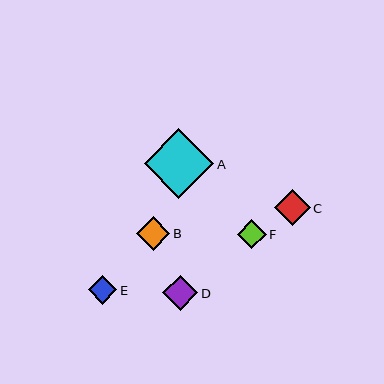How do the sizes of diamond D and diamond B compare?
Diamond D and diamond B are approximately the same size.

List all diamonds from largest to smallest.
From largest to smallest: A, C, D, B, F, E.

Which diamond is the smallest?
Diamond E is the smallest with a size of approximately 29 pixels.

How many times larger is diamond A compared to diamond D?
Diamond A is approximately 2.0 times the size of diamond D.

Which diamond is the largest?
Diamond A is the largest with a size of approximately 69 pixels.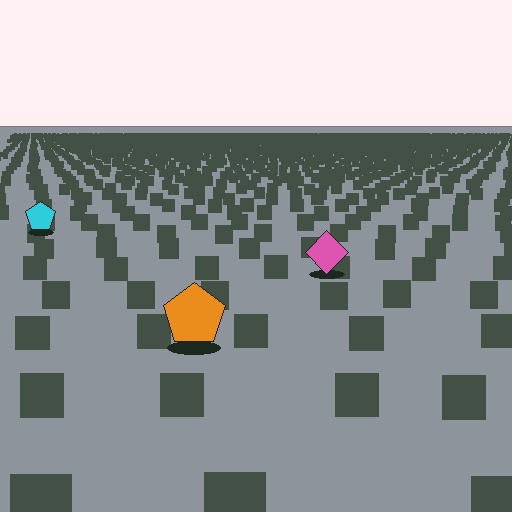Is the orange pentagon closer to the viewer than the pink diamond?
Yes. The orange pentagon is closer — you can tell from the texture gradient: the ground texture is coarser near it.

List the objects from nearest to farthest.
From nearest to farthest: the orange pentagon, the pink diamond, the cyan pentagon.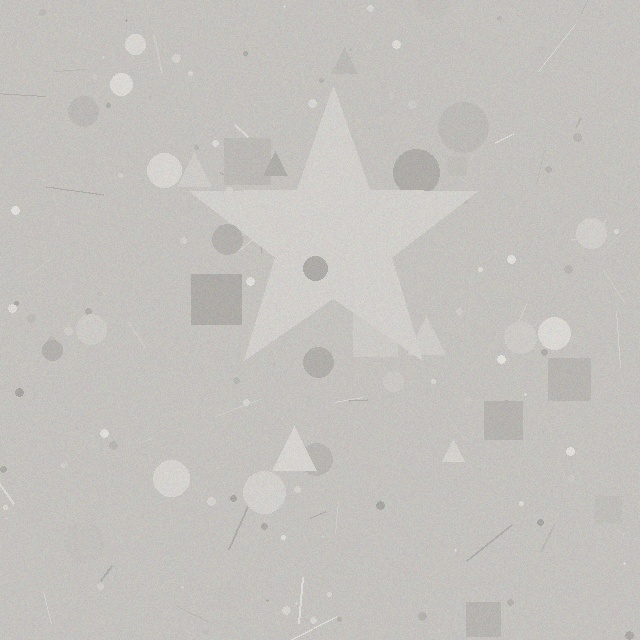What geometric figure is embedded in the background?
A star is embedded in the background.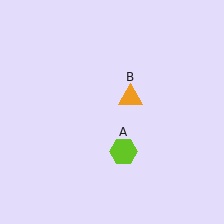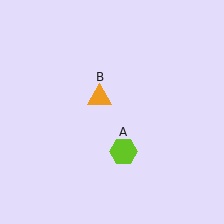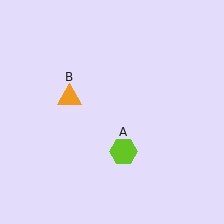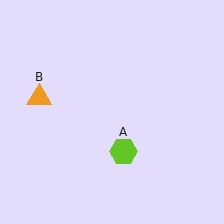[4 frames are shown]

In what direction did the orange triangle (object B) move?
The orange triangle (object B) moved left.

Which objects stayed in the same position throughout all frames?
Lime hexagon (object A) remained stationary.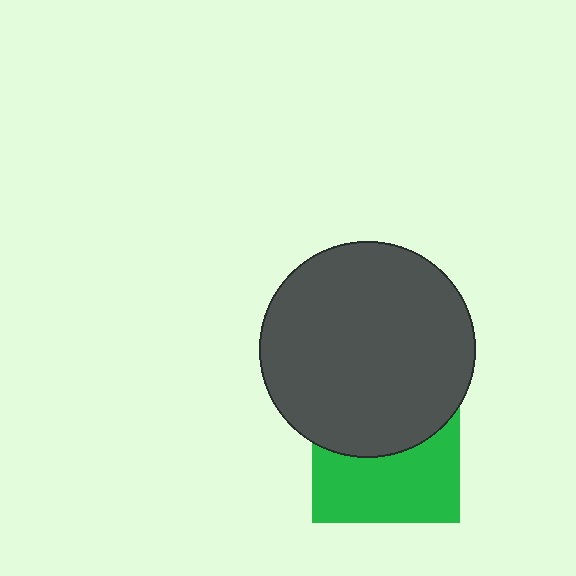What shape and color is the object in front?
The object in front is a dark gray circle.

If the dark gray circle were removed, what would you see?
You would see the complete green square.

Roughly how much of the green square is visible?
About half of it is visible (roughly 52%).